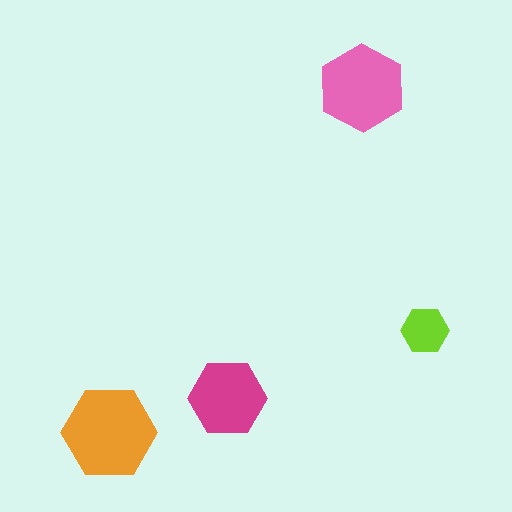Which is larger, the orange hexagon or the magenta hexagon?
The orange one.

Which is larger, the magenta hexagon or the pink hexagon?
The pink one.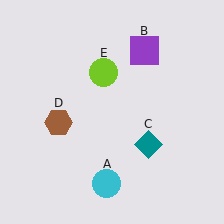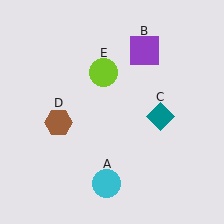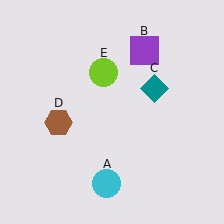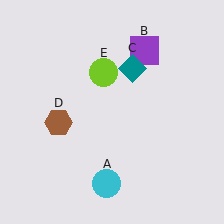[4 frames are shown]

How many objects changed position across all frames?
1 object changed position: teal diamond (object C).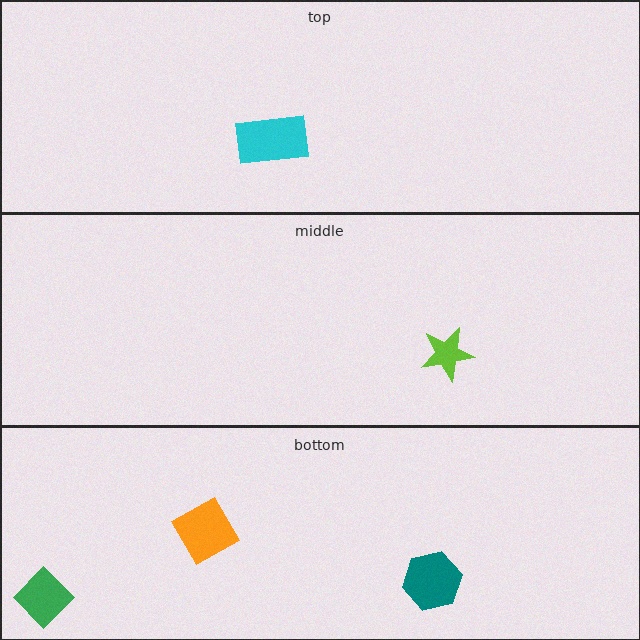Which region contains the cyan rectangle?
The top region.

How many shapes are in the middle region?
1.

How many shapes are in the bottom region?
3.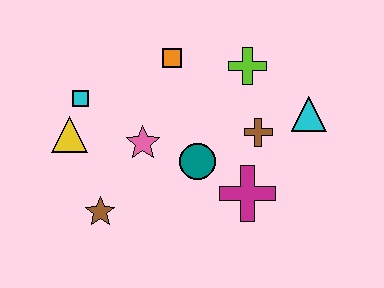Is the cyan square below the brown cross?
No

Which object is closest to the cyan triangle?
The brown cross is closest to the cyan triangle.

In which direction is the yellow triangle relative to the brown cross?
The yellow triangle is to the left of the brown cross.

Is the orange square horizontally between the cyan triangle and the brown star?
Yes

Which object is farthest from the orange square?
The brown star is farthest from the orange square.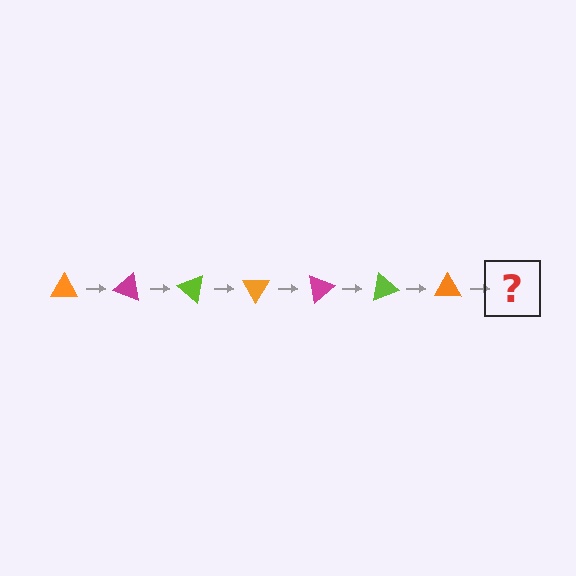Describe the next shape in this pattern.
It should be a magenta triangle, rotated 140 degrees from the start.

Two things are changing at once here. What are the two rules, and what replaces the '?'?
The two rules are that it rotates 20 degrees each step and the color cycles through orange, magenta, and lime. The '?' should be a magenta triangle, rotated 140 degrees from the start.